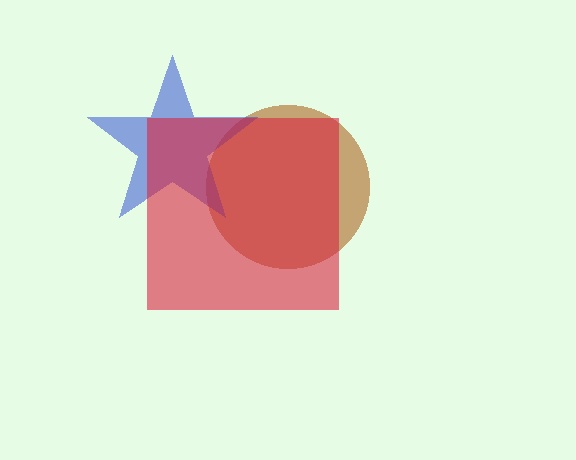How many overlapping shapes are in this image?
There are 3 overlapping shapes in the image.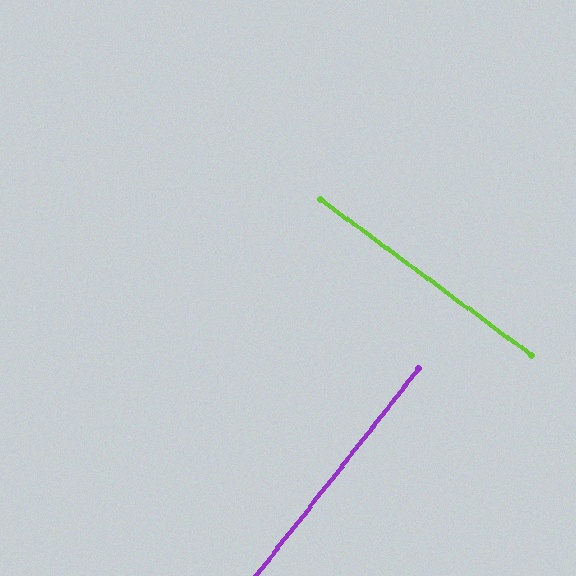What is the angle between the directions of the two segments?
Approximately 88 degrees.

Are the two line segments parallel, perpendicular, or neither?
Perpendicular — they meet at approximately 88°.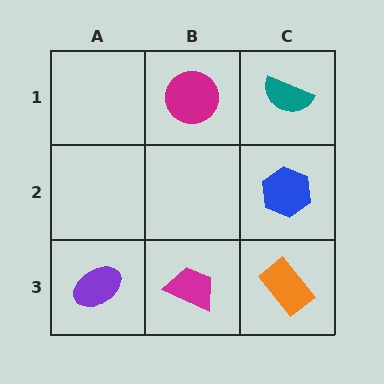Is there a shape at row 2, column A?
No, that cell is empty.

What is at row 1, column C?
A teal semicircle.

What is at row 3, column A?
A purple ellipse.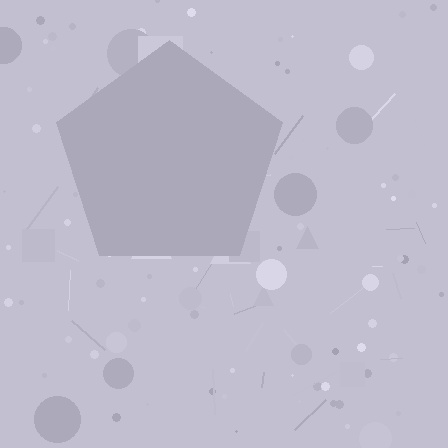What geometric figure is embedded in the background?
A pentagon is embedded in the background.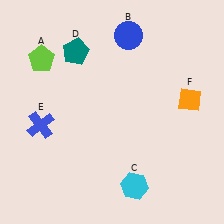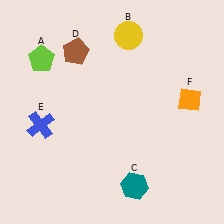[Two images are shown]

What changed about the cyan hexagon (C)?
In Image 1, C is cyan. In Image 2, it changed to teal.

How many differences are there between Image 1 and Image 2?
There are 3 differences between the two images.